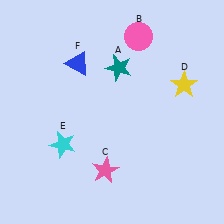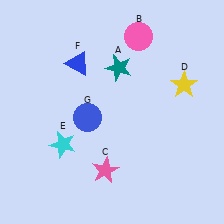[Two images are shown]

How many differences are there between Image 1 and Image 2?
There is 1 difference between the two images.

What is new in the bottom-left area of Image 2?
A blue circle (G) was added in the bottom-left area of Image 2.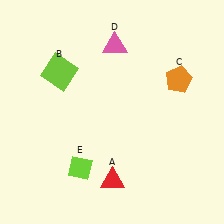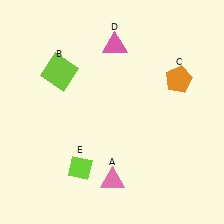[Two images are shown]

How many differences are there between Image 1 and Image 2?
There is 1 difference between the two images.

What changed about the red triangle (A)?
In Image 1, A is red. In Image 2, it changed to pink.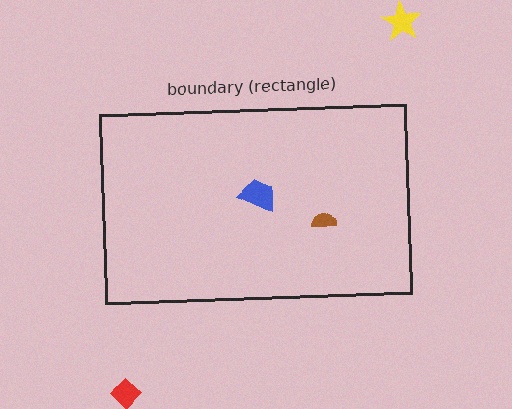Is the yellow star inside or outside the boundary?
Outside.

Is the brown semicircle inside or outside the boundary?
Inside.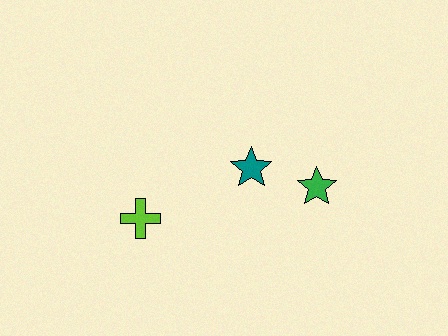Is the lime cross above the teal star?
No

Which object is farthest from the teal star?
The lime cross is farthest from the teal star.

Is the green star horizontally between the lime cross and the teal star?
No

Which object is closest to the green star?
The teal star is closest to the green star.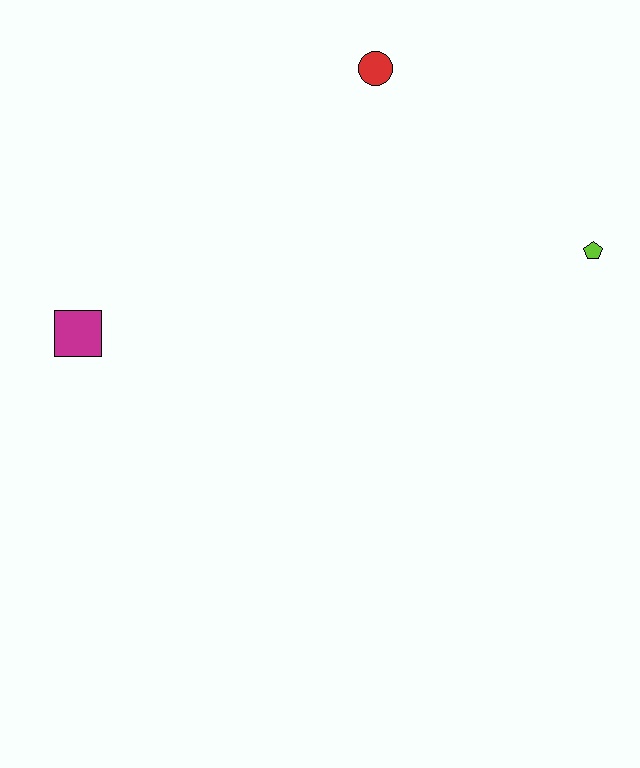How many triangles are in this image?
There are no triangles.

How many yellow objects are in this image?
There are no yellow objects.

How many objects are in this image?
There are 3 objects.